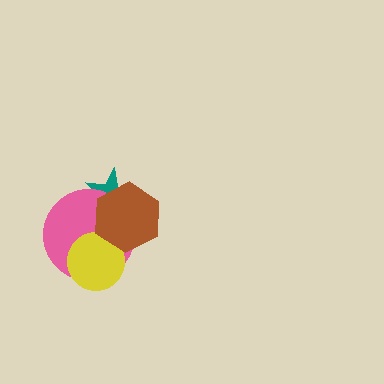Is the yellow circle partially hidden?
Yes, it is partially covered by another shape.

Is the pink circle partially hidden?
Yes, it is partially covered by another shape.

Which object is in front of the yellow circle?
The brown hexagon is in front of the yellow circle.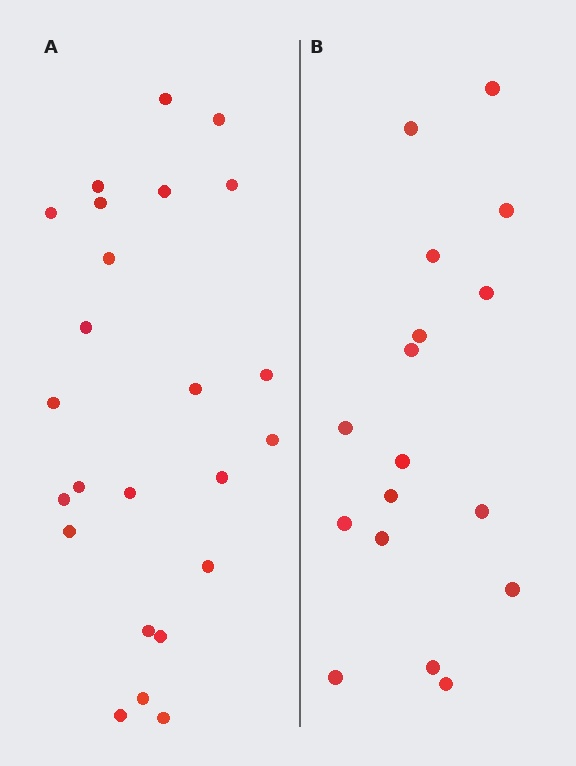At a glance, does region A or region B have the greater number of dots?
Region A (the left region) has more dots.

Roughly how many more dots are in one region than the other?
Region A has roughly 8 or so more dots than region B.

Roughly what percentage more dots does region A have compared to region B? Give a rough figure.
About 40% more.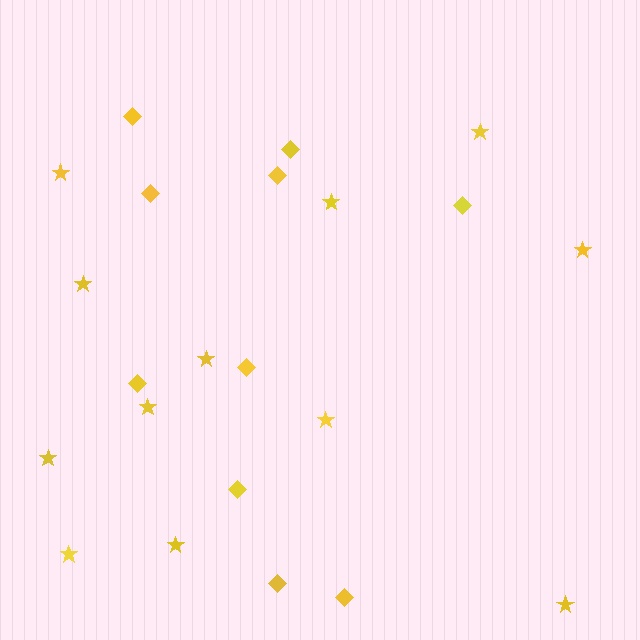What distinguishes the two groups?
There are 2 groups: one group of diamonds (10) and one group of stars (12).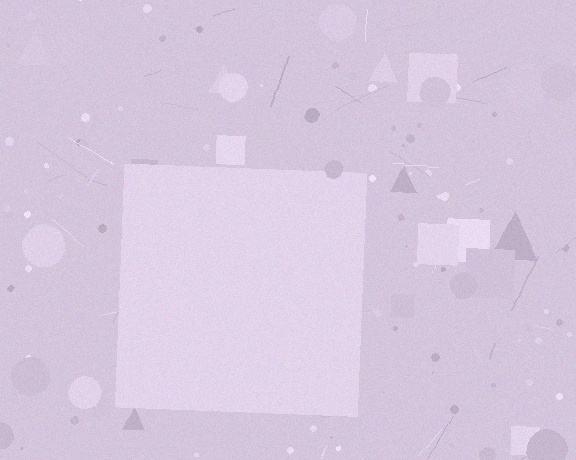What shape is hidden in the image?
A square is hidden in the image.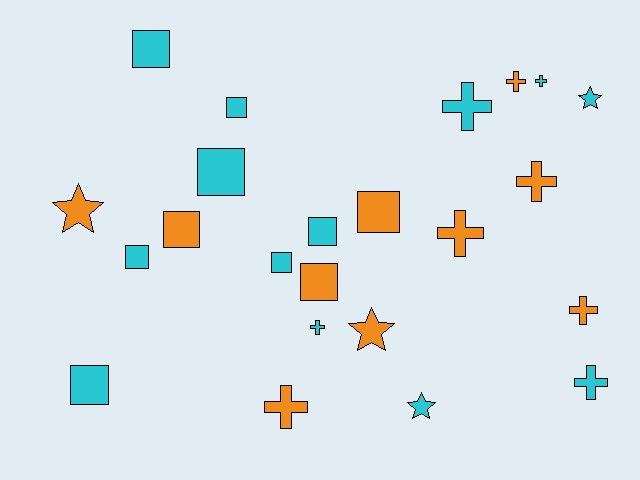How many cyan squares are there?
There are 7 cyan squares.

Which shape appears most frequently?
Square, with 10 objects.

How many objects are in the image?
There are 23 objects.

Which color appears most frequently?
Cyan, with 13 objects.